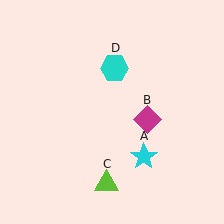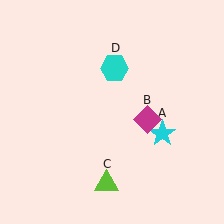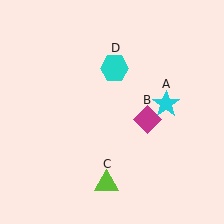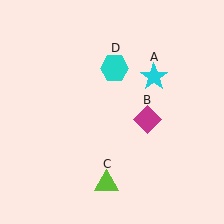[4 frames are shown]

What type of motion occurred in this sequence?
The cyan star (object A) rotated counterclockwise around the center of the scene.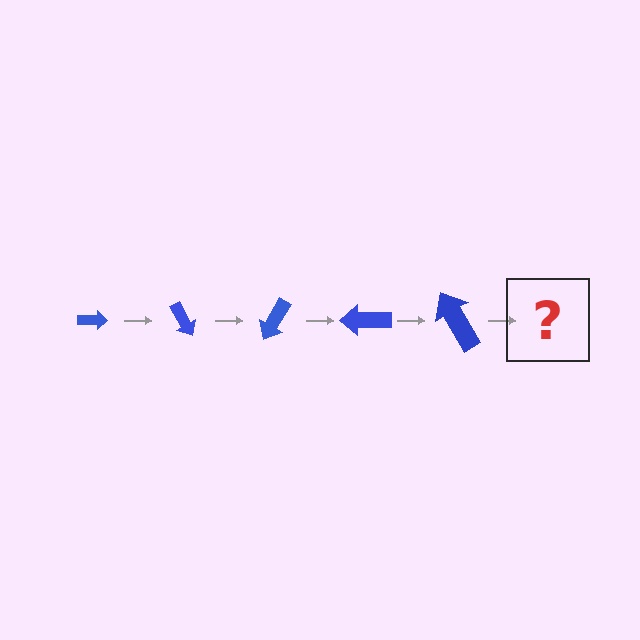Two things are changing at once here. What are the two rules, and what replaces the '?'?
The two rules are that the arrow grows larger each step and it rotates 60 degrees each step. The '?' should be an arrow, larger than the previous one and rotated 300 degrees from the start.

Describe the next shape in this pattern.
It should be an arrow, larger than the previous one and rotated 300 degrees from the start.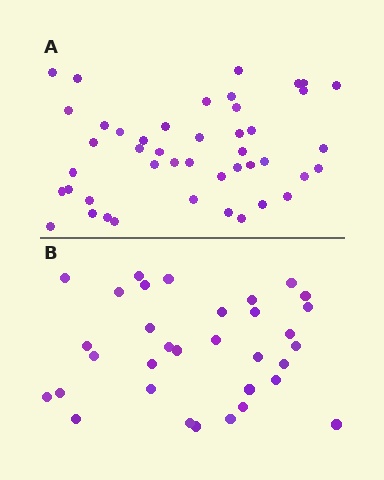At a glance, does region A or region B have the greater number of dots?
Region A (the top region) has more dots.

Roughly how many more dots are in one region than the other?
Region A has roughly 12 or so more dots than region B.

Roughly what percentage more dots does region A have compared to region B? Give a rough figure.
About 35% more.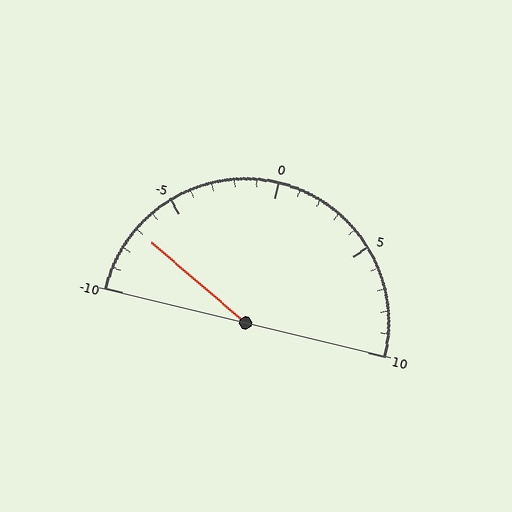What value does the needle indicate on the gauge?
The needle indicates approximately -7.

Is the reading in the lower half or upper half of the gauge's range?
The reading is in the lower half of the range (-10 to 10).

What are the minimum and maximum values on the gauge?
The gauge ranges from -10 to 10.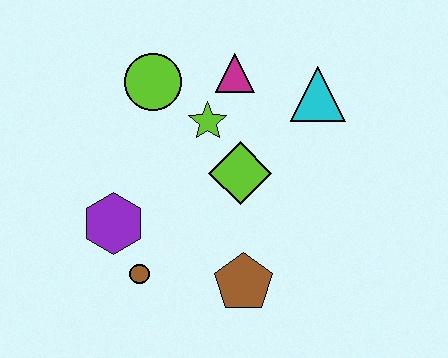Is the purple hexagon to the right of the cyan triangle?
No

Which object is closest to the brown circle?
The purple hexagon is closest to the brown circle.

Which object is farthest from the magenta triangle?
The brown circle is farthest from the magenta triangle.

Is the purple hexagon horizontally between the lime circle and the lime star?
No